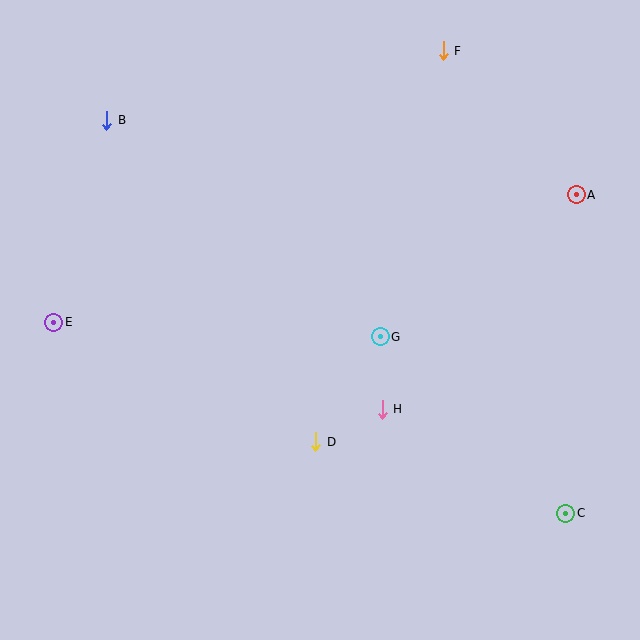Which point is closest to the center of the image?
Point G at (380, 337) is closest to the center.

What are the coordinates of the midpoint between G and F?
The midpoint between G and F is at (412, 194).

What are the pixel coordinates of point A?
Point A is at (576, 195).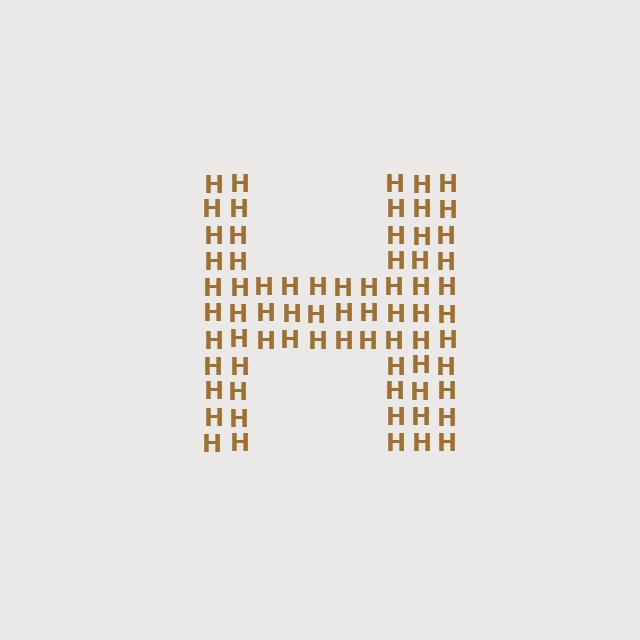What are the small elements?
The small elements are letter H's.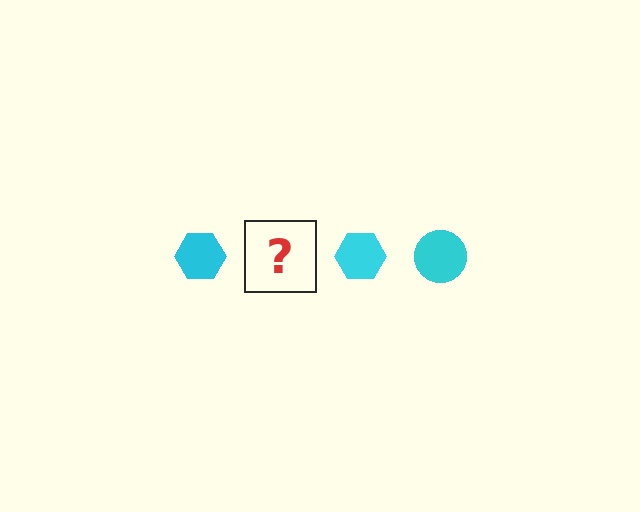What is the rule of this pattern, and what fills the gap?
The rule is that the pattern cycles through hexagon, circle shapes in cyan. The gap should be filled with a cyan circle.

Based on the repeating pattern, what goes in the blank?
The blank should be a cyan circle.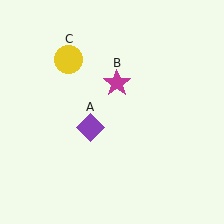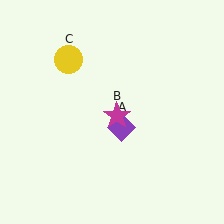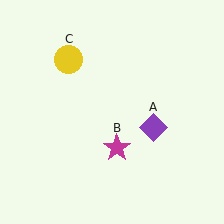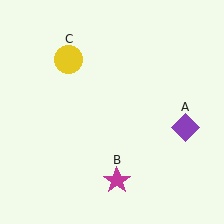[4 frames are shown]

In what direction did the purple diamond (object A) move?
The purple diamond (object A) moved right.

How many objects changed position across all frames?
2 objects changed position: purple diamond (object A), magenta star (object B).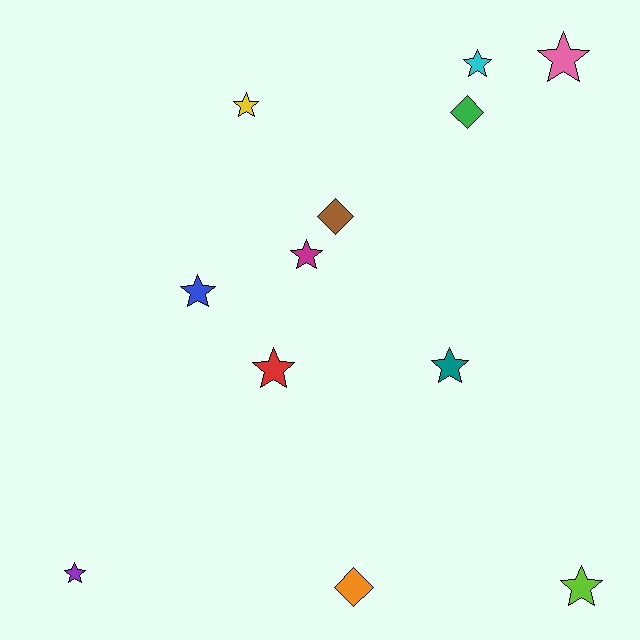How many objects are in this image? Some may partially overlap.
There are 12 objects.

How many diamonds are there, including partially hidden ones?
There are 3 diamonds.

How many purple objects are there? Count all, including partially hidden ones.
There is 1 purple object.